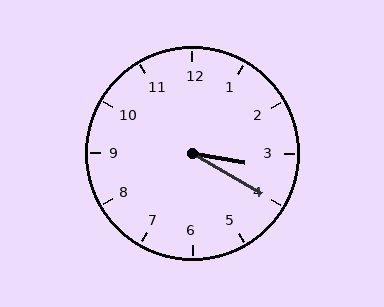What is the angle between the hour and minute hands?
Approximately 20 degrees.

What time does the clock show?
3:20.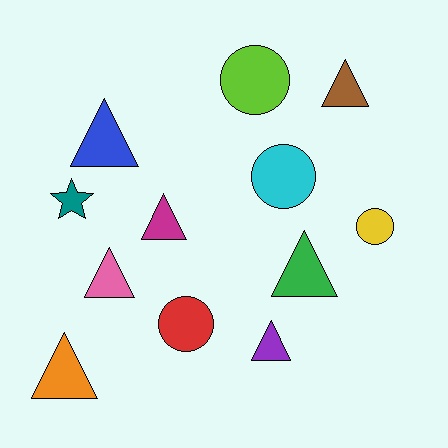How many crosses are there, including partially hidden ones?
There are no crosses.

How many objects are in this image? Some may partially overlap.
There are 12 objects.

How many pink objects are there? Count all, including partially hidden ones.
There is 1 pink object.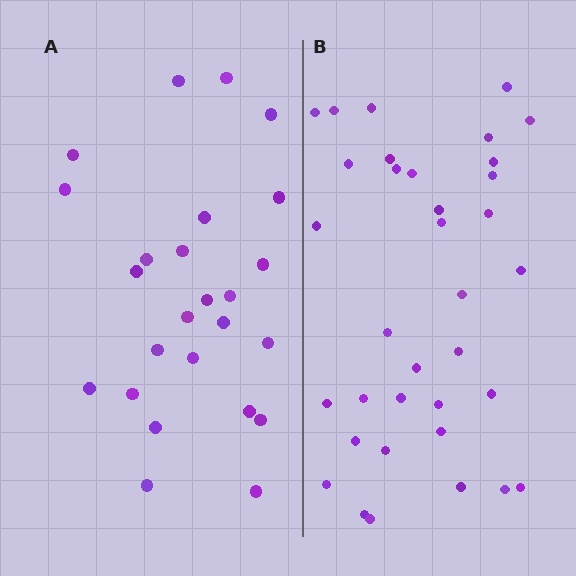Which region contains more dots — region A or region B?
Region B (the right region) has more dots.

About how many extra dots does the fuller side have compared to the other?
Region B has roughly 10 or so more dots than region A.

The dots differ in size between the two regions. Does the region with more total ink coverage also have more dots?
No. Region A has more total ink coverage because its dots are larger, but region B actually contains more individual dots. Total area can be misleading — the number of items is what matters here.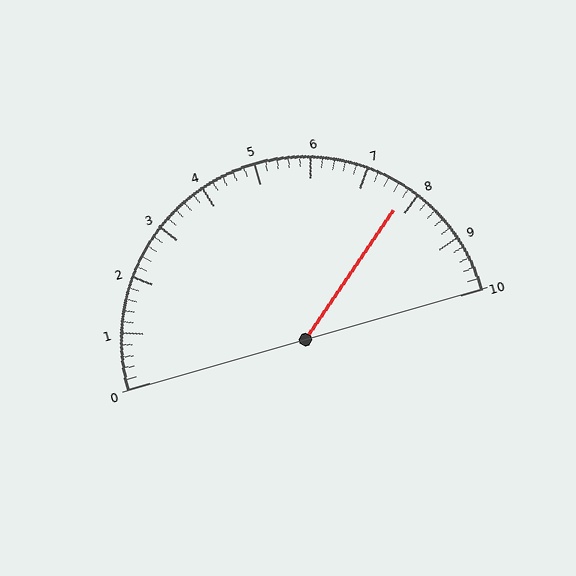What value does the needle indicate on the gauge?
The needle indicates approximately 7.8.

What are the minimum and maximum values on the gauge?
The gauge ranges from 0 to 10.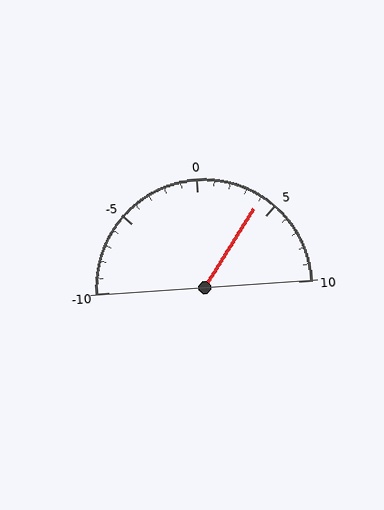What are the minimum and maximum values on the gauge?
The gauge ranges from -10 to 10.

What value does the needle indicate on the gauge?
The needle indicates approximately 4.